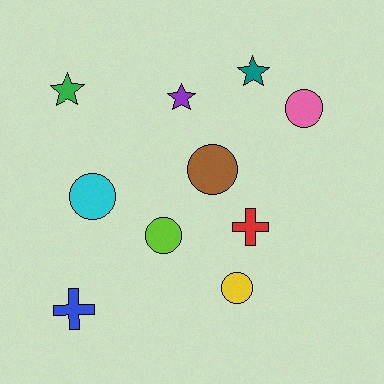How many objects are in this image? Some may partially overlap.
There are 10 objects.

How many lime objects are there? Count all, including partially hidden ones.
There is 1 lime object.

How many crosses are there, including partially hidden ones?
There are 2 crosses.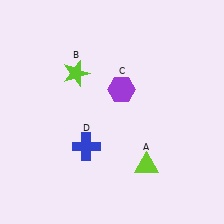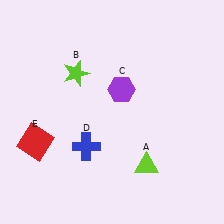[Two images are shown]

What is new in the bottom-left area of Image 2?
A red square (E) was added in the bottom-left area of Image 2.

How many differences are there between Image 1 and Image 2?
There is 1 difference between the two images.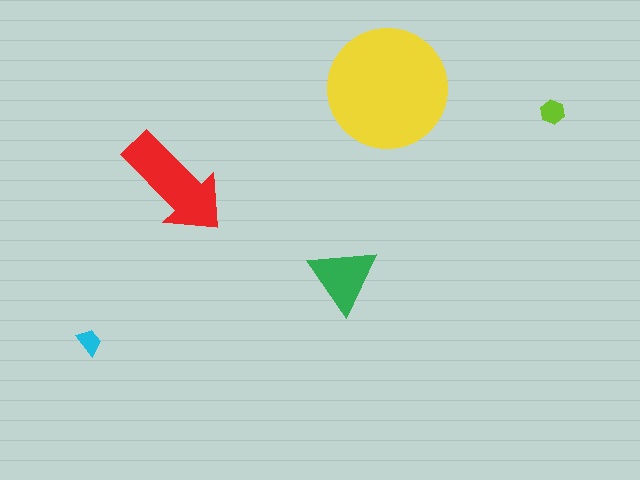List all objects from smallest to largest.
The cyan trapezoid, the lime hexagon, the green triangle, the red arrow, the yellow circle.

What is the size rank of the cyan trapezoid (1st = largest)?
5th.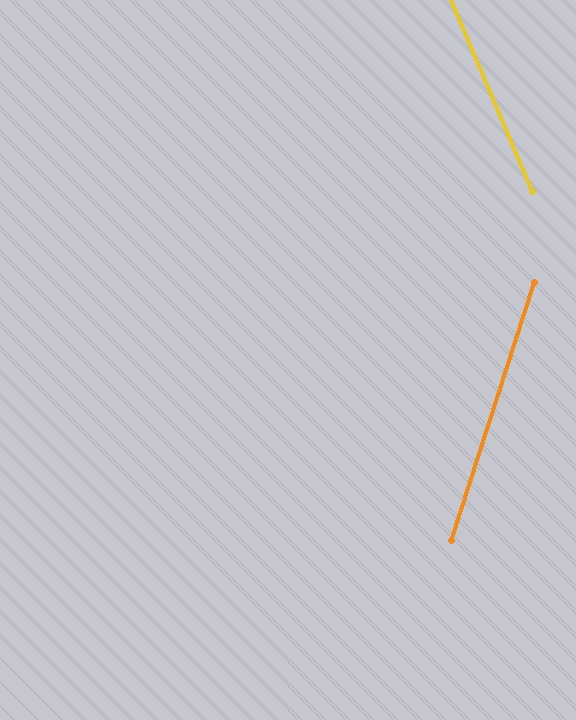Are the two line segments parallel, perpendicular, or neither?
Neither parallel nor perpendicular — they differ by about 41°.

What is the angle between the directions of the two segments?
Approximately 41 degrees.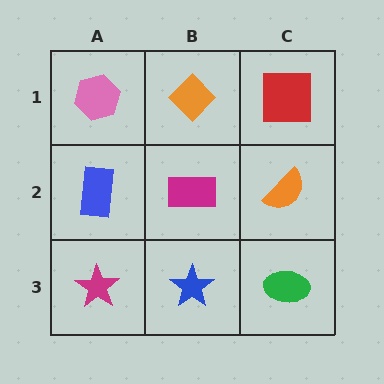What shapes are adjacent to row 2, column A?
A pink hexagon (row 1, column A), a magenta star (row 3, column A), a magenta rectangle (row 2, column B).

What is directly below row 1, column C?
An orange semicircle.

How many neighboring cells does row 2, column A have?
3.